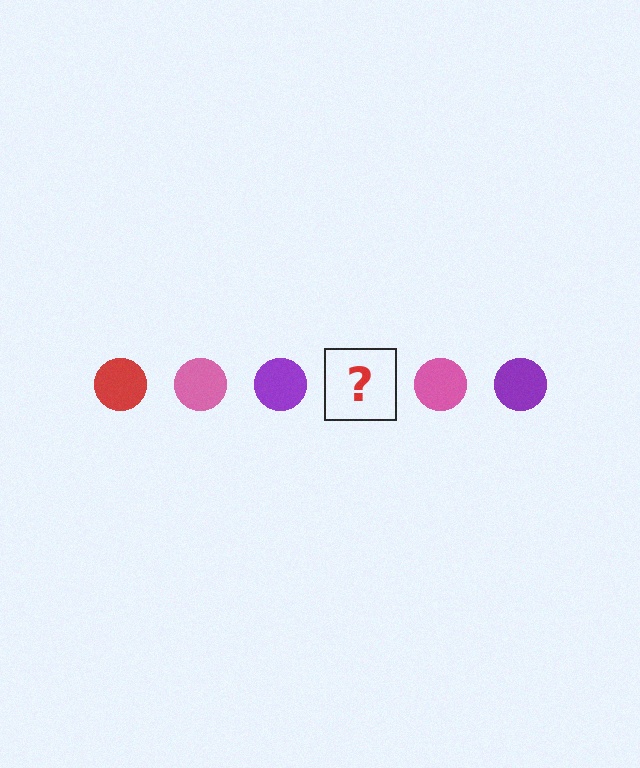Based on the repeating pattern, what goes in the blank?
The blank should be a red circle.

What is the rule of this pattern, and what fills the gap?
The rule is that the pattern cycles through red, pink, purple circles. The gap should be filled with a red circle.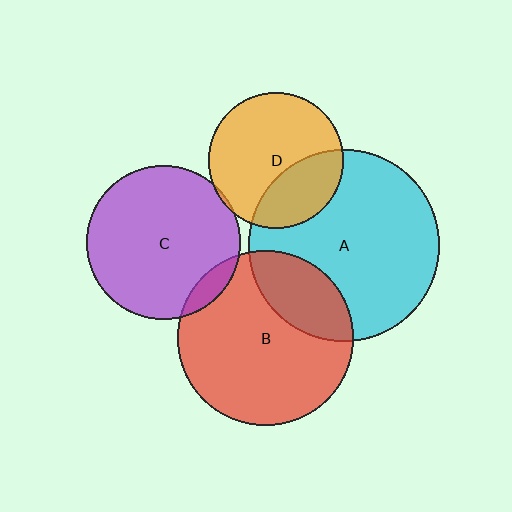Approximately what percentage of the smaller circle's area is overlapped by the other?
Approximately 10%.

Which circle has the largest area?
Circle A (cyan).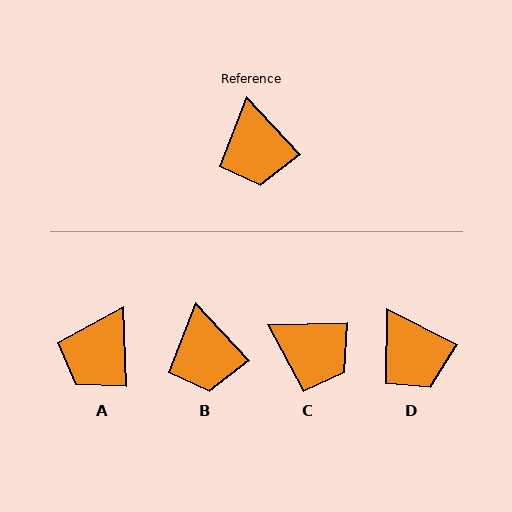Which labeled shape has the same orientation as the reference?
B.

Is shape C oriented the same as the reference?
No, it is off by about 49 degrees.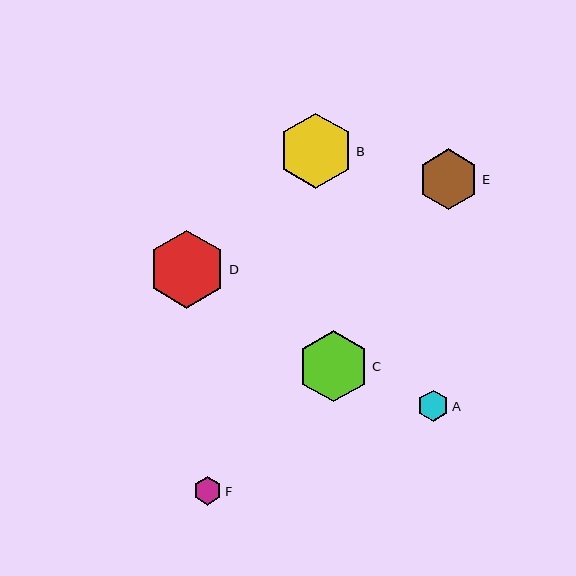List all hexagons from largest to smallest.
From largest to smallest: D, B, C, E, A, F.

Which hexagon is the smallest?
Hexagon F is the smallest with a size of approximately 28 pixels.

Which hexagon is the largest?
Hexagon D is the largest with a size of approximately 78 pixels.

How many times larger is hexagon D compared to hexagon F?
Hexagon D is approximately 2.8 times the size of hexagon F.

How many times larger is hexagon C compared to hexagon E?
Hexagon C is approximately 1.2 times the size of hexagon E.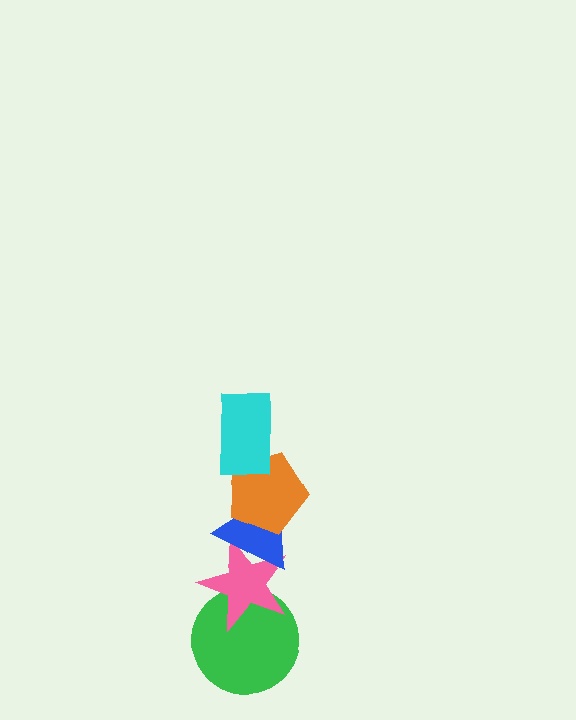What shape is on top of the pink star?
The blue triangle is on top of the pink star.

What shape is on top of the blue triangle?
The orange pentagon is on top of the blue triangle.